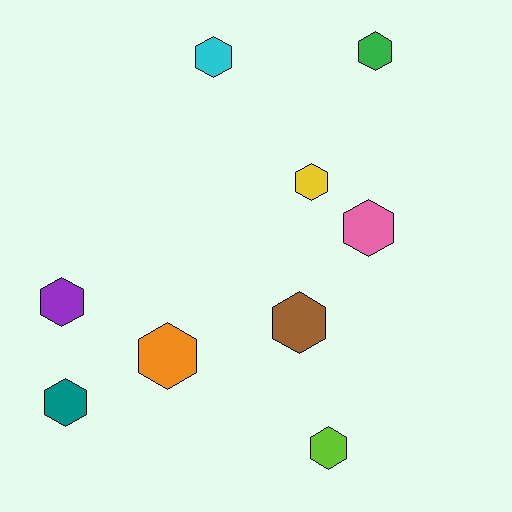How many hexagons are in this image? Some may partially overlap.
There are 9 hexagons.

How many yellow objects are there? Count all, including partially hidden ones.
There is 1 yellow object.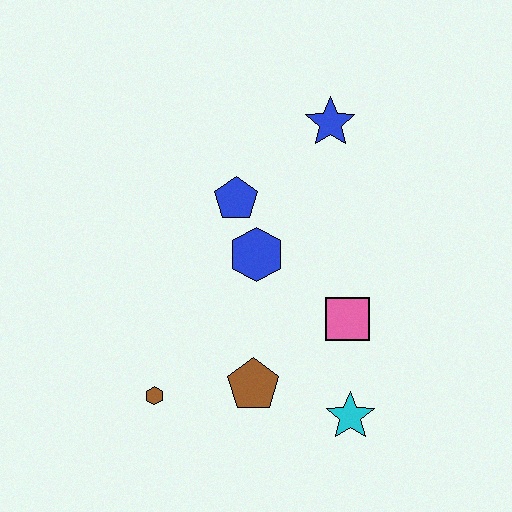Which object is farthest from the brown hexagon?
The blue star is farthest from the brown hexagon.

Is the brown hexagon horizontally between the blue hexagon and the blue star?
No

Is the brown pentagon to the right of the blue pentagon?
Yes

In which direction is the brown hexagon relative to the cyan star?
The brown hexagon is to the left of the cyan star.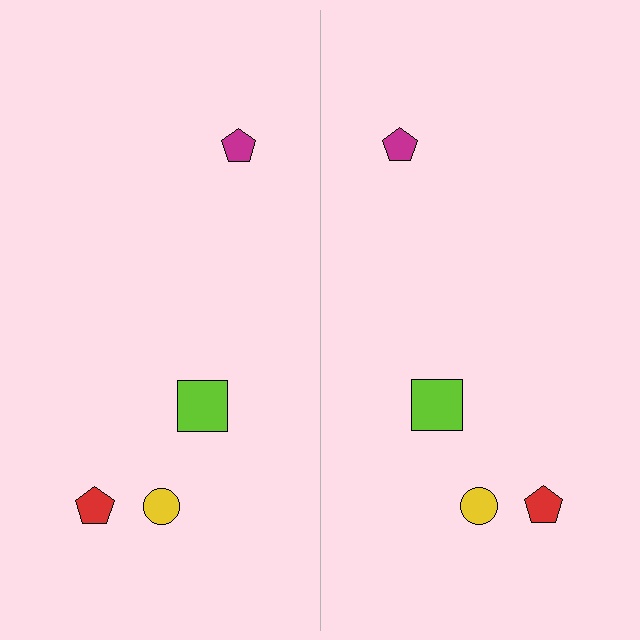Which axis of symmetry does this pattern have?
The pattern has a vertical axis of symmetry running through the center of the image.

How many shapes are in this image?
There are 8 shapes in this image.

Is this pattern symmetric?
Yes, this pattern has bilateral (reflection) symmetry.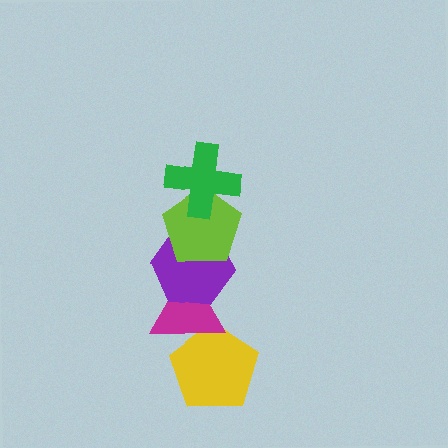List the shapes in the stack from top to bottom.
From top to bottom: the green cross, the lime pentagon, the purple hexagon, the magenta triangle, the yellow pentagon.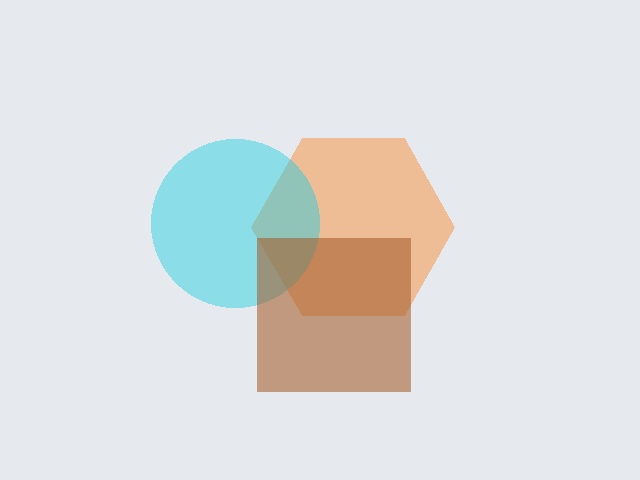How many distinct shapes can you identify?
There are 3 distinct shapes: an orange hexagon, a cyan circle, a brown square.